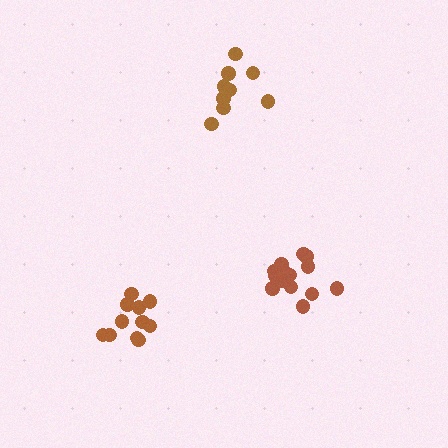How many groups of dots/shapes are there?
There are 3 groups.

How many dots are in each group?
Group 1: 15 dots, Group 2: 10 dots, Group 3: 11 dots (36 total).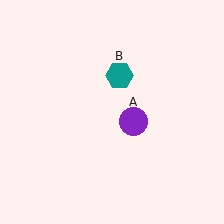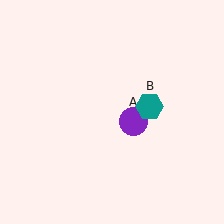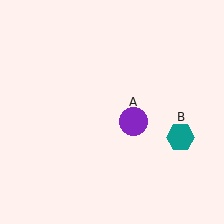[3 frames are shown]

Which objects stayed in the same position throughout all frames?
Purple circle (object A) remained stationary.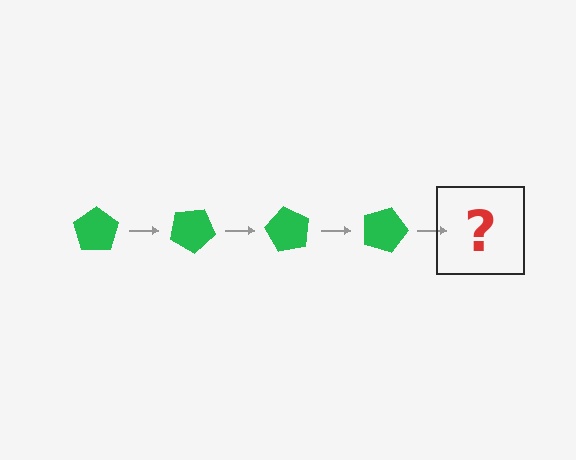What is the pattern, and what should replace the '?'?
The pattern is that the pentagon rotates 30 degrees each step. The '?' should be a green pentagon rotated 120 degrees.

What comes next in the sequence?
The next element should be a green pentagon rotated 120 degrees.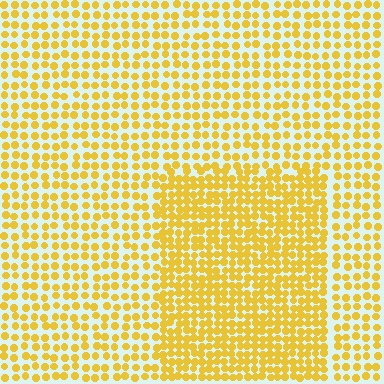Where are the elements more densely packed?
The elements are more densely packed inside the rectangle boundary.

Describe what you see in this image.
The image contains small yellow elements arranged at two different densities. A rectangle-shaped region is visible where the elements are more densely packed than the surrounding area.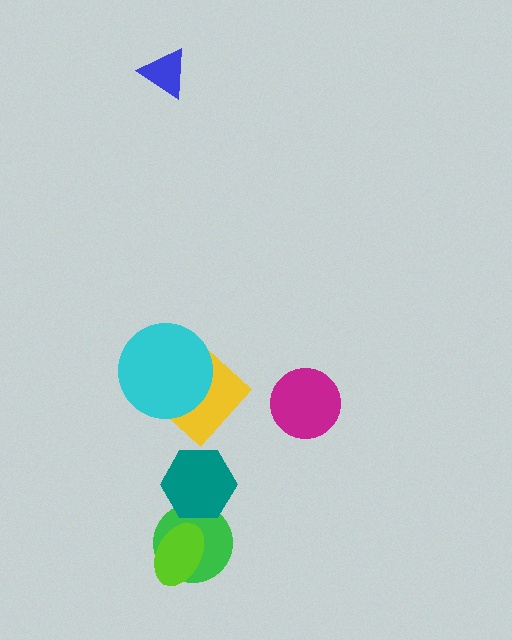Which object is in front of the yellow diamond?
The cyan circle is in front of the yellow diamond.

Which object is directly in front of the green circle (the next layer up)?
The lime ellipse is directly in front of the green circle.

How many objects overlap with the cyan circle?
1 object overlaps with the cyan circle.